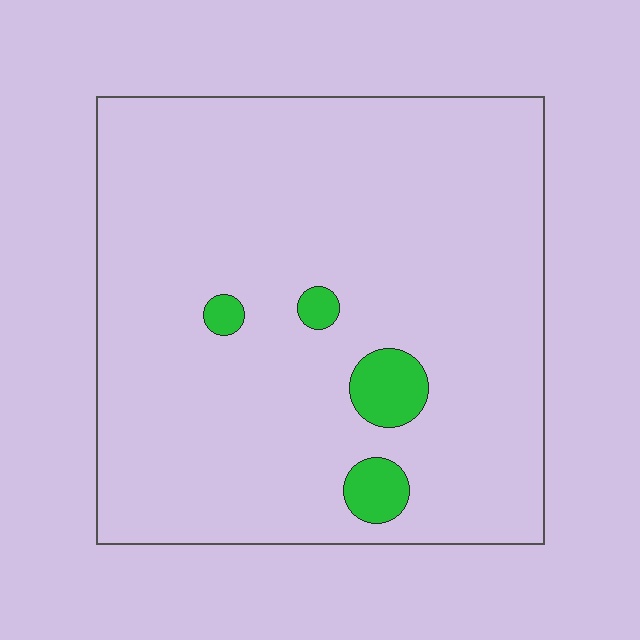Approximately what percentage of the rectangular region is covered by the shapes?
Approximately 5%.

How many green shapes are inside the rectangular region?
4.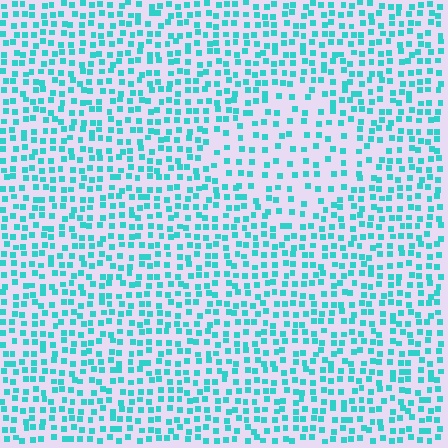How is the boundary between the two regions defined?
The boundary is defined by a change in element density (approximately 1.8x ratio). All elements are the same color, size, and shape.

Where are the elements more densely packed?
The elements are more densely packed outside the diamond boundary.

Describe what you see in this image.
The image contains small cyan elements arranged at two different densities. A diamond-shaped region is visible where the elements are less densely packed than the surrounding area.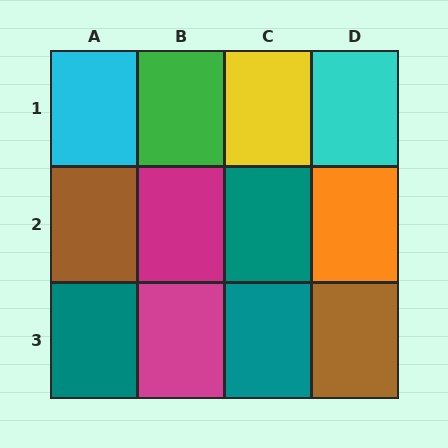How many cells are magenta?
2 cells are magenta.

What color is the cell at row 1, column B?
Green.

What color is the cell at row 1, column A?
Cyan.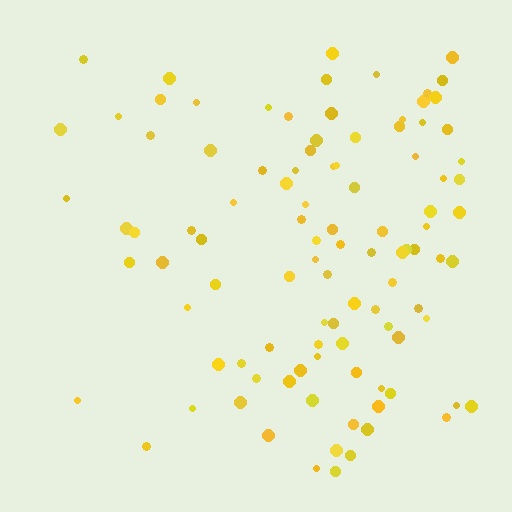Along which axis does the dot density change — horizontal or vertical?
Horizontal.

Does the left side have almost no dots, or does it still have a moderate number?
Still a moderate number, just noticeably fewer than the right.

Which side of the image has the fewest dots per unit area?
The left.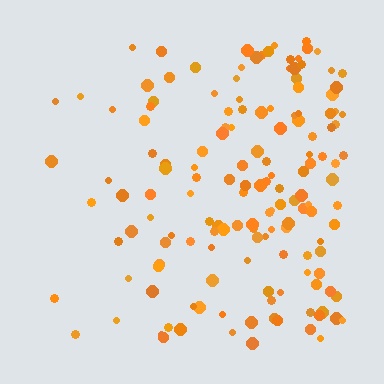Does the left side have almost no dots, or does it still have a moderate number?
Still a moderate number, just noticeably fewer than the right.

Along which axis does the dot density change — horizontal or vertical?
Horizontal.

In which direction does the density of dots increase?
From left to right, with the right side densest.